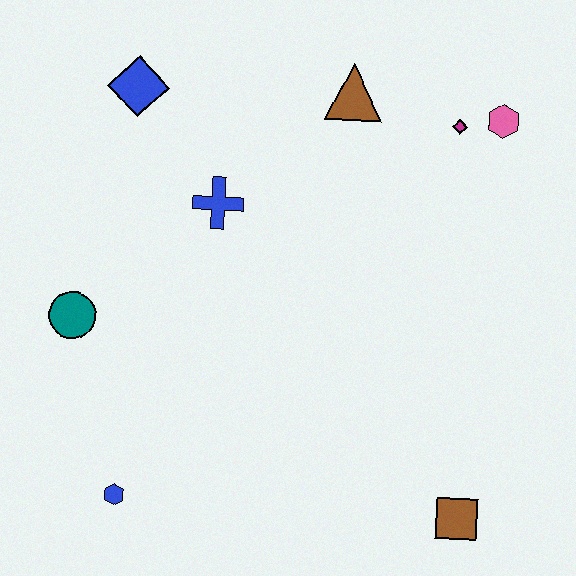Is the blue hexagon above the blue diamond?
No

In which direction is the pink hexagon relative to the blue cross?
The pink hexagon is to the right of the blue cross.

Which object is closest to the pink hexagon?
The magenta diamond is closest to the pink hexagon.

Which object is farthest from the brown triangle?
The blue hexagon is farthest from the brown triangle.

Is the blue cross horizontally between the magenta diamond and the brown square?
No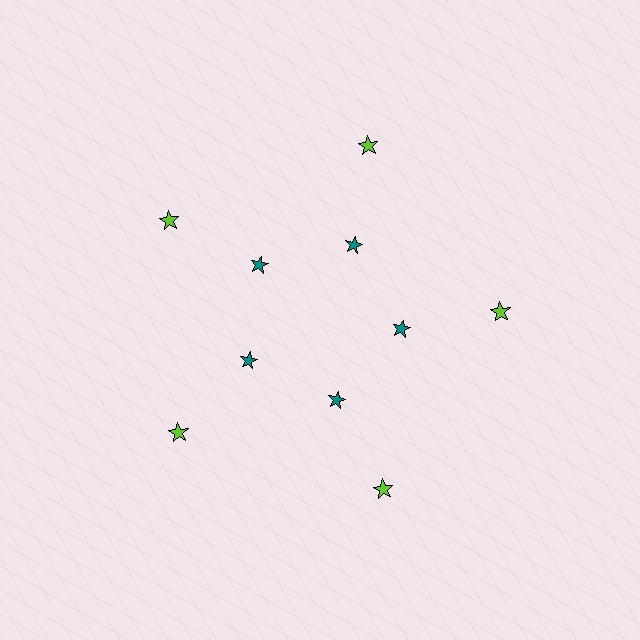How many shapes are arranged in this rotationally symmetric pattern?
There are 10 shapes, arranged in 5 groups of 2.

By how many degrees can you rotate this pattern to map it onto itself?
The pattern maps onto itself every 72 degrees of rotation.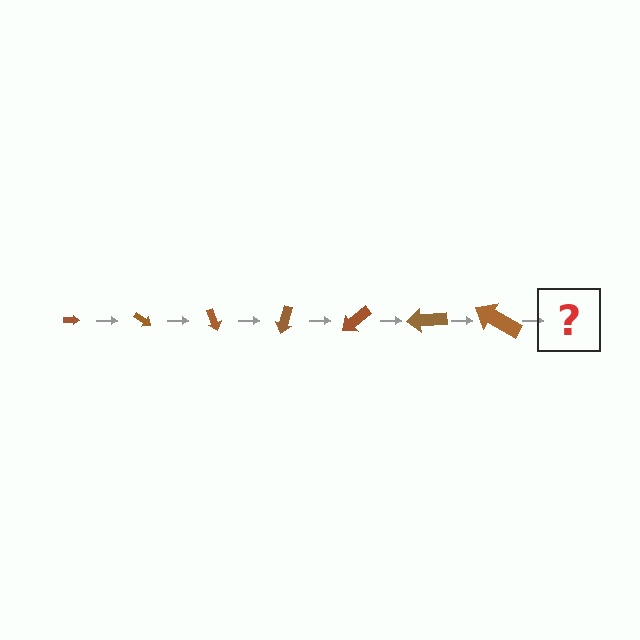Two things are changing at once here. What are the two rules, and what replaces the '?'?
The two rules are that the arrow grows larger each step and it rotates 35 degrees each step. The '?' should be an arrow, larger than the previous one and rotated 245 degrees from the start.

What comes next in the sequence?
The next element should be an arrow, larger than the previous one and rotated 245 degrees from the start.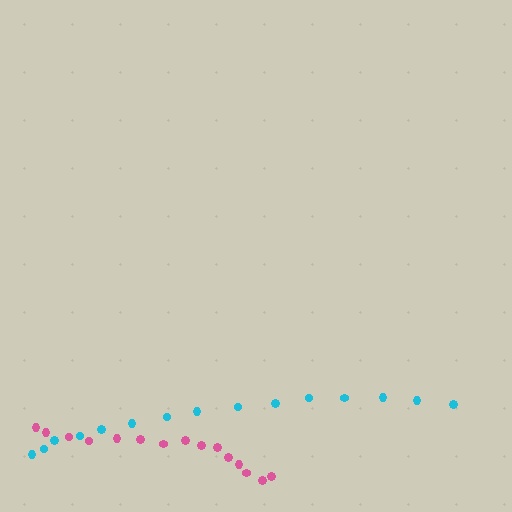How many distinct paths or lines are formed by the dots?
There are 2 distinct paths.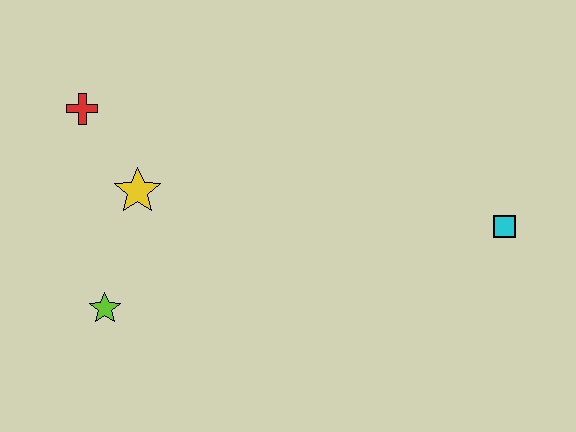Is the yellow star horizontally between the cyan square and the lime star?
Yes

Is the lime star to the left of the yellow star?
Yes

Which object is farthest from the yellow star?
The cyan square is farthest from the yellow star.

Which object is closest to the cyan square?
The yellow star is closest to the cyan square.